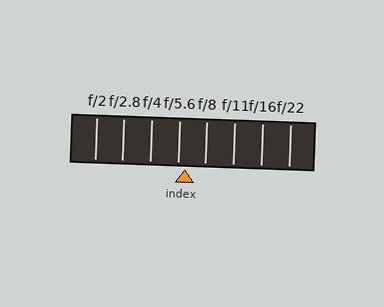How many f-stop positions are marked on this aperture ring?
There are 8 f-stop positions marked.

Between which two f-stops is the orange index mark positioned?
The index mark is between f/5.6 and f/8.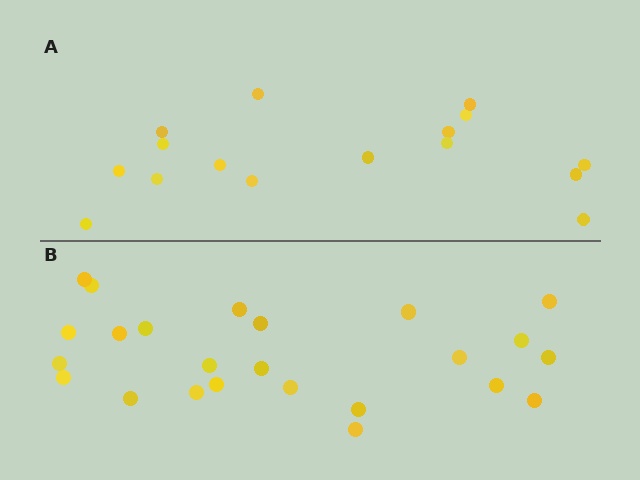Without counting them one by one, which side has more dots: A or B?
Region B (the bottom region) has more dots.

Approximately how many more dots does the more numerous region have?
Region B has roughly 8 or so more dots than region A.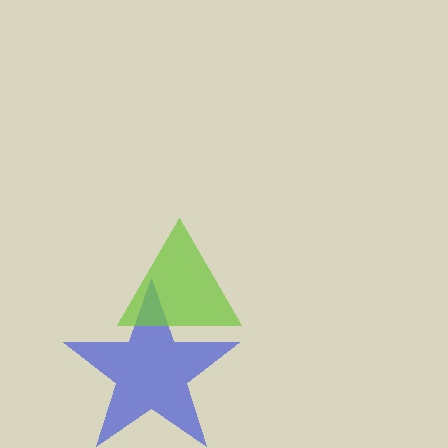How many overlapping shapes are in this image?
There are 2 overlapping shapes in the image.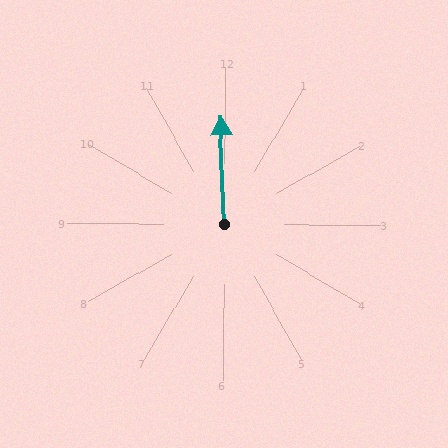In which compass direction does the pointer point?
North.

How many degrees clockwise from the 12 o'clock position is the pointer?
Approximately 358 degrees.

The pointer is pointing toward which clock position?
Roughly 12 o'clock.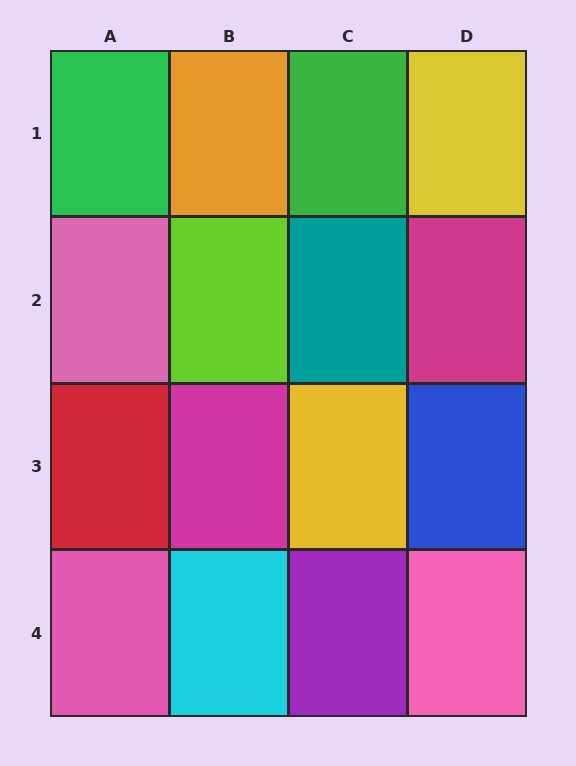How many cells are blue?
1 cell is blue.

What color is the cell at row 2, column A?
Pink.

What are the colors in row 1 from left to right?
Green, orange, green, yellow.